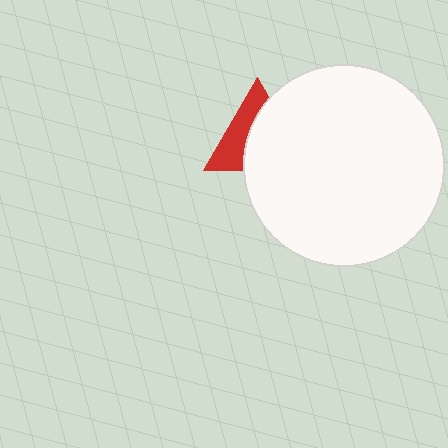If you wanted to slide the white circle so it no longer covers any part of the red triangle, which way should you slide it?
Slide it right — that is the most direct way to separate the two shapes.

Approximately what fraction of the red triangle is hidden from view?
Roughly 57% of the red triangle is hidden behind the white circle.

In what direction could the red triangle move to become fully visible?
The red triangle could move left. That would shift it out from behind the white circle entirely.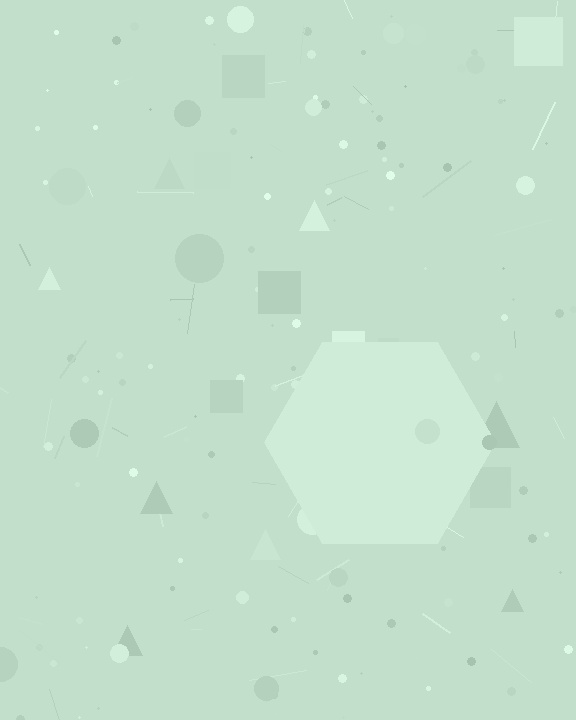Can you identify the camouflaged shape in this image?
The camouflaged shape is a hexagon.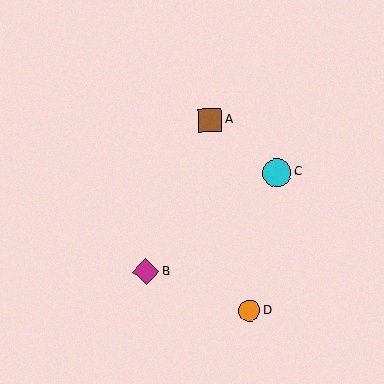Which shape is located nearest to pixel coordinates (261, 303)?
The orange circle (labeled D) at (249, 310) is nearest to that location.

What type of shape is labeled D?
Shape D is an orange circle.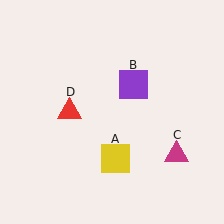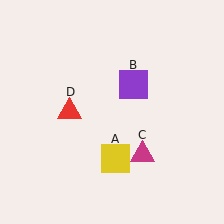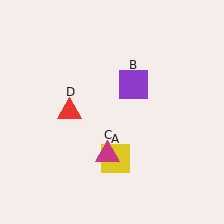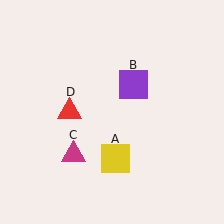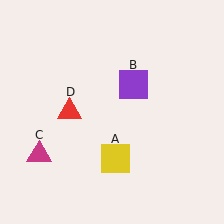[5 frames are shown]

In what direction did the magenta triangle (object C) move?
The magenta triangle (object C) moved left.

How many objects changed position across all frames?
1 object changed position: magenta triangle (object C).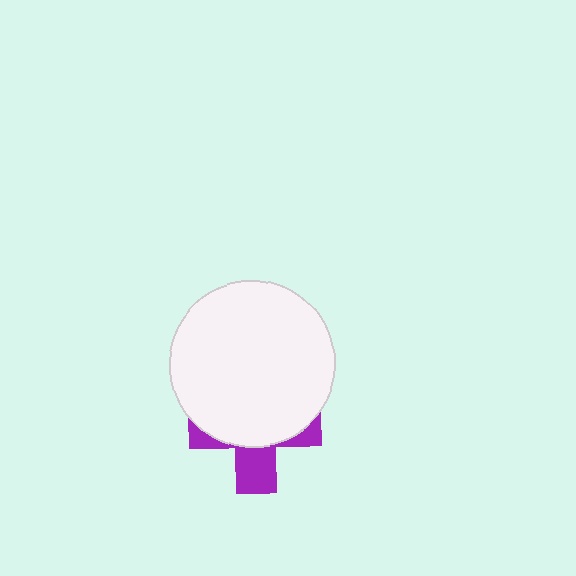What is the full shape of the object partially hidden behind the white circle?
The partially hidden object is a purple cross.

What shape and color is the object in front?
The object in front is a white circle.